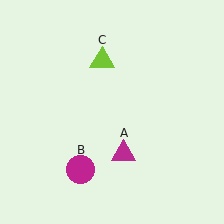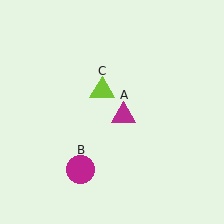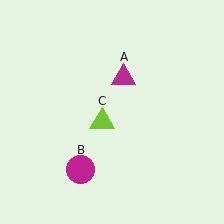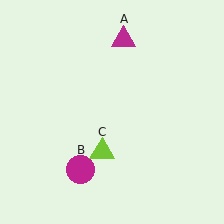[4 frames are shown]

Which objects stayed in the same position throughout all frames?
Magenta circle (object B) remained stationary.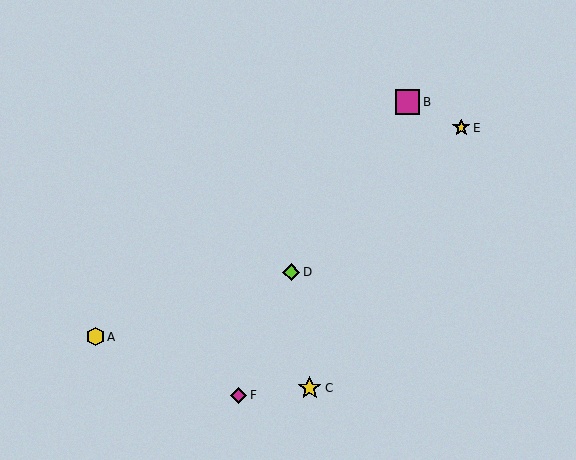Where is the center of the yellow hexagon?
The center of the yellow hexagon is at (95, 337).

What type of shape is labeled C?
Shape C is a yellow star.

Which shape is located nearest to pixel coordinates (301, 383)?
The yellow star (labeled C) at (310, 388) is nearest to that location.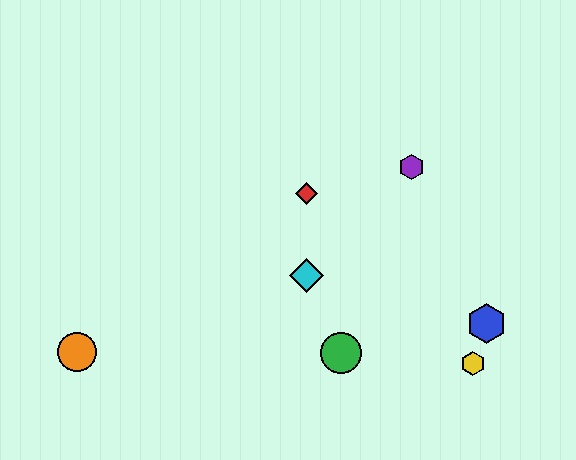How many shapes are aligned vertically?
2 shapes (the red diamond, the cyan diamond) are aligned vertically.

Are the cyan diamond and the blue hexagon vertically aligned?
No, the cyan diamond is at x≈306 and the blue hexagon is at x≈486.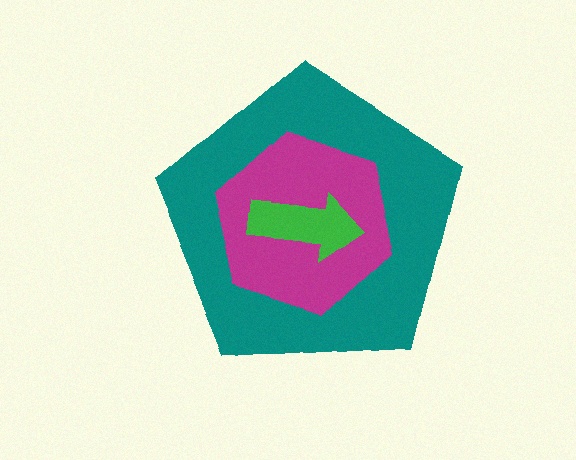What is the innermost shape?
The green arrow.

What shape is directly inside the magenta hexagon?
The green arrow.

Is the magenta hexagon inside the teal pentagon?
Yes.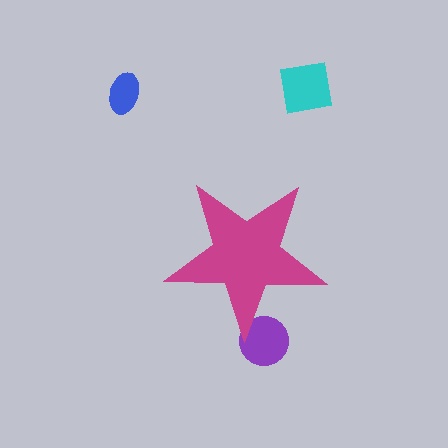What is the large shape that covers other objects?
A magenta star.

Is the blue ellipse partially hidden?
No, the blue ellipse is fully visible.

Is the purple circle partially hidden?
Yes, the purple circle is partially hidden behind the magenta star.